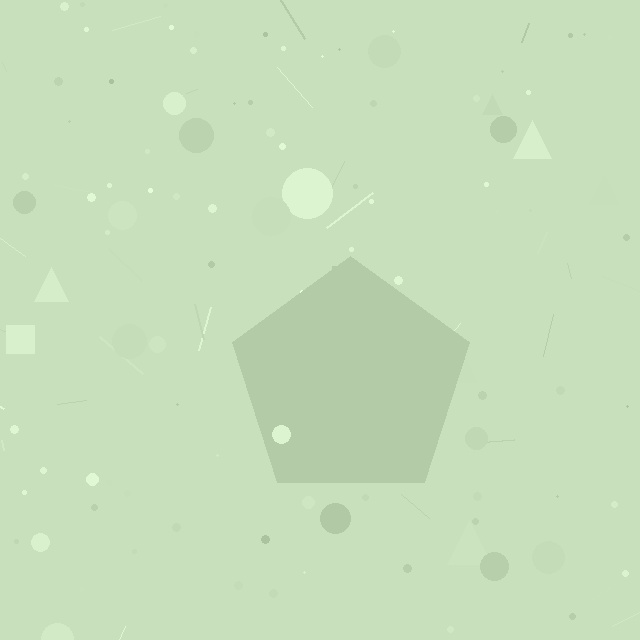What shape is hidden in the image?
A pentagon is hidden in the image.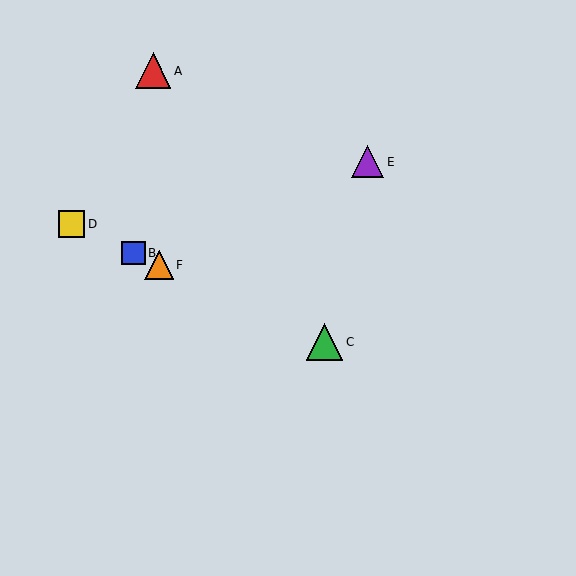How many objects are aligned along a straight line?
4 objects (B, C, D, F) are aligned along a straight line.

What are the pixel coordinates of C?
Object C is at (325, 342).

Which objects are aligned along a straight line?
Objects B, C, D, F are aligned along a straight line.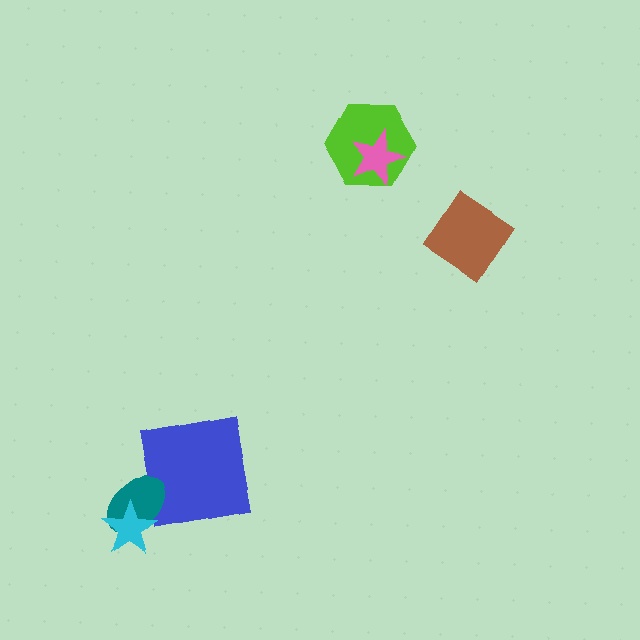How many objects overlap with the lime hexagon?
1 object overlaps with the lime hexagon.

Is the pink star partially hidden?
No, no other shape covers it.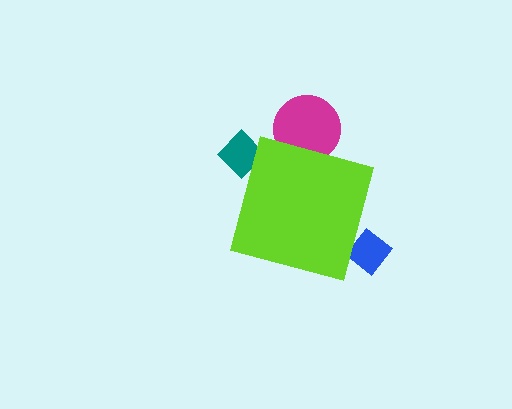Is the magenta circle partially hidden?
Yes, the magenta circle is partially hidden behind the lime square.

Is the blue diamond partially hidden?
Yes, the blue diamond is partially hidden behind the lime square.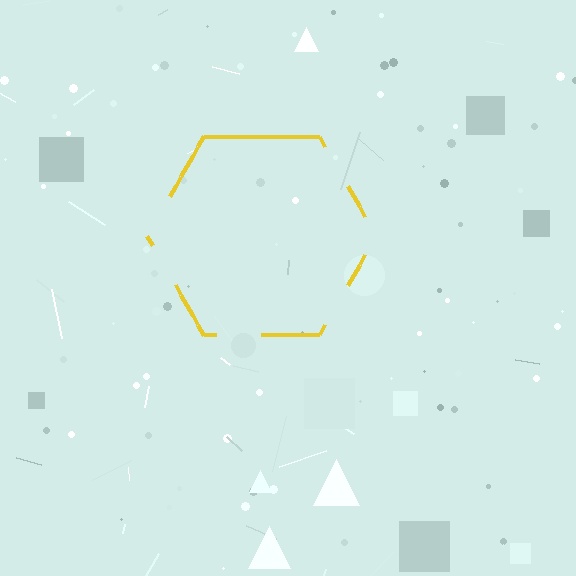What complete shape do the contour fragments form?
The contour fragments form a hexagon.